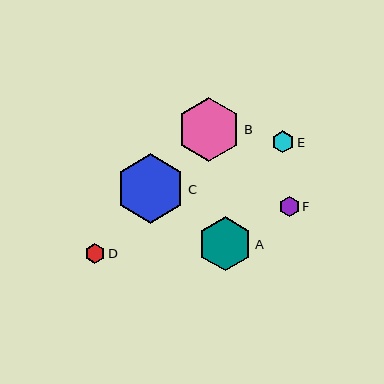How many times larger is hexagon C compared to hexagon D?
Hexagon C is approximately 3.4 times the size of hexagon D.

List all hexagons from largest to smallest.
From largest to smallest: C, B, A, E, D, F.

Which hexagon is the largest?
Hexagon C is the largest with a size of approximately 69 pixels.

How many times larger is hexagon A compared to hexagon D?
Hexagon A is approximately 2.7 times the size of hexagon D.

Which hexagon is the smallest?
Hexagon F is the smallest with a size of approximately 20 pixels.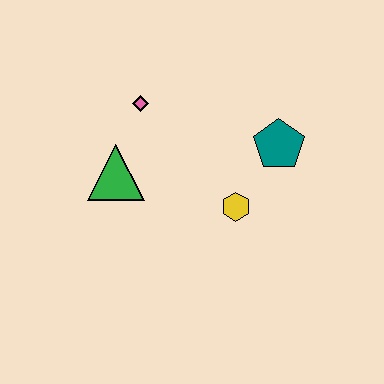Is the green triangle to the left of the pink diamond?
Yes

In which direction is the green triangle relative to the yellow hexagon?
The green triangle is to the left of the yellow hexagon.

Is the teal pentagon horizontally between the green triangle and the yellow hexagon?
No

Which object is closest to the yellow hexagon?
The teal pentagon is closest to the yellow hexagon.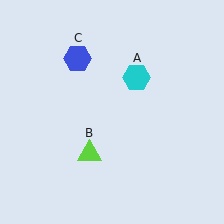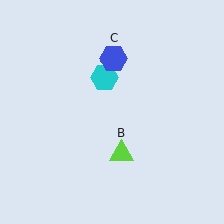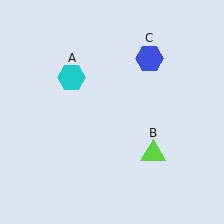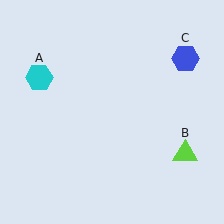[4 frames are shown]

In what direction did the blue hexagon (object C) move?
The blue hexagon (object C) moved right.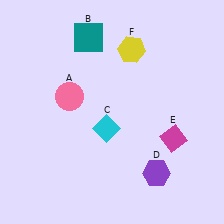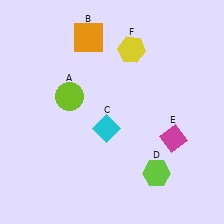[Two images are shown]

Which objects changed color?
A changed from pink to lime. B changed from teal to orange. D changed from purple to lime.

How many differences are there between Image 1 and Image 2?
There are 3 differences between the two images.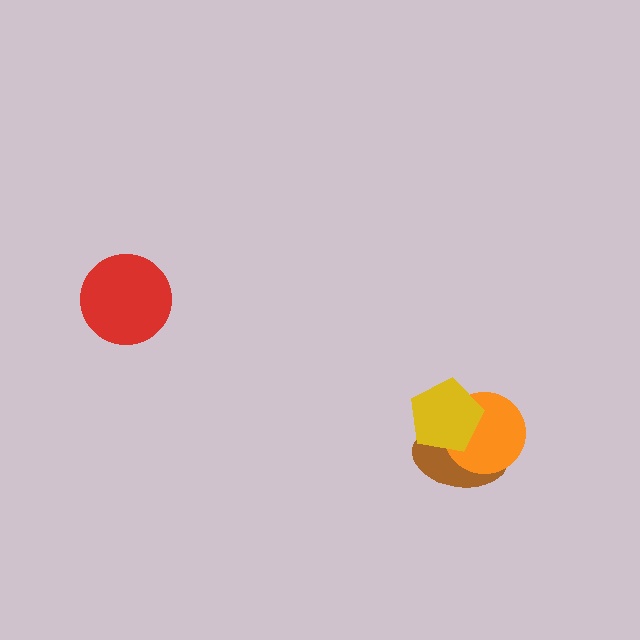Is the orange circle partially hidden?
Yes, it is partially covered by another shape.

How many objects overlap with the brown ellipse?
2 objects overlap with the brown ellipse.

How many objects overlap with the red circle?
0 objects overlap with the red circle.